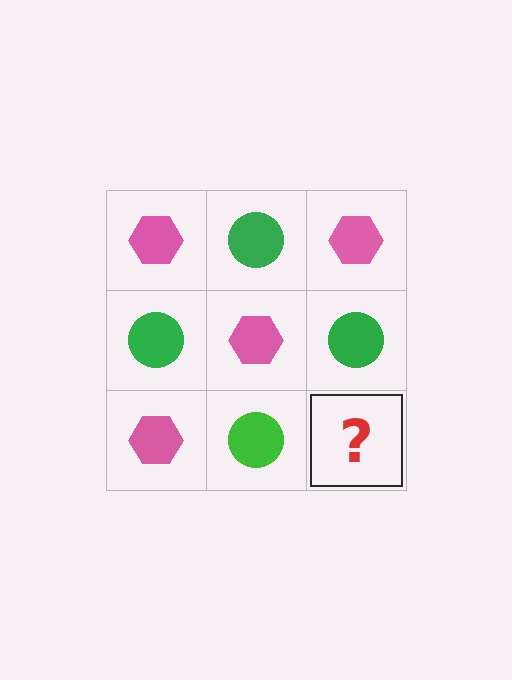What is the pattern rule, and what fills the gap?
The rule is that it alternates pink hexagon and green circle in a checkerboard pattern. The gap should be filled with a pink hexagon.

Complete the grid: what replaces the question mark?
The question mark should be replaced with a pink hexagon.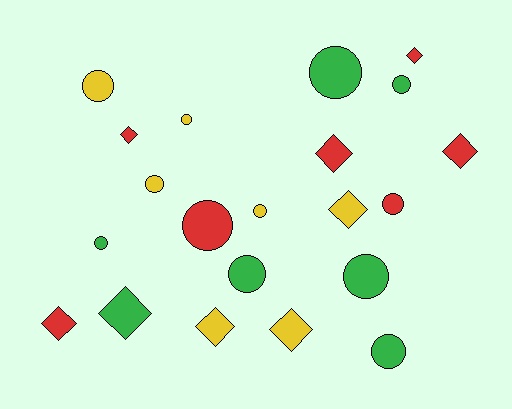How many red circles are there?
There are 2 red circles.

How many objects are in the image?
There are 21 objects.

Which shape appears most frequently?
Circle, with 12 objects.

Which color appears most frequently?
Red, with 7 objects.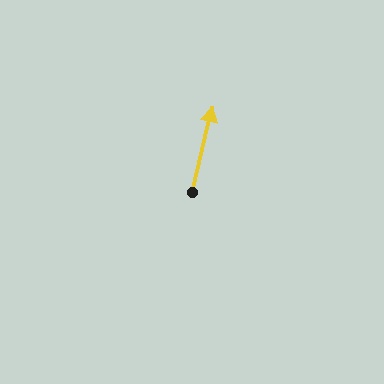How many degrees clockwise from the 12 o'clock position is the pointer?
Approximately 13 degrees.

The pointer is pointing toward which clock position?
Roughly 12 o'clock.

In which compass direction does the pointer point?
North.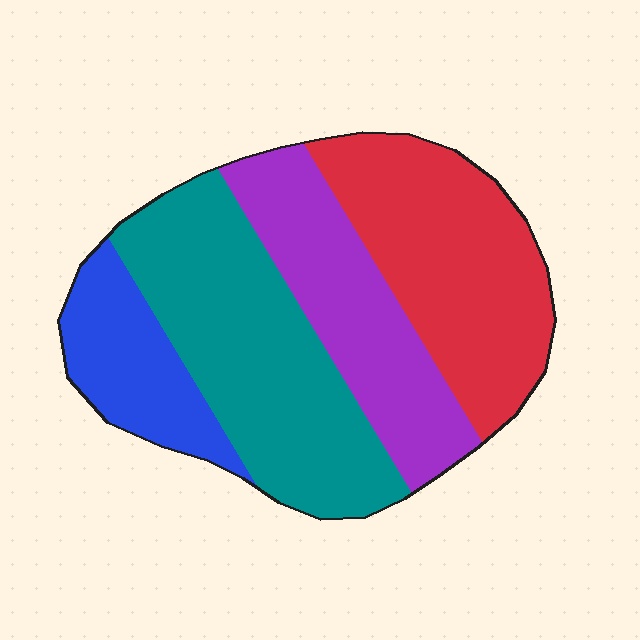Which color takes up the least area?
Blue, at roughly 15%.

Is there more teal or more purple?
Teal.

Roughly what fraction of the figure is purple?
Purple covers roughly 25% of the figure.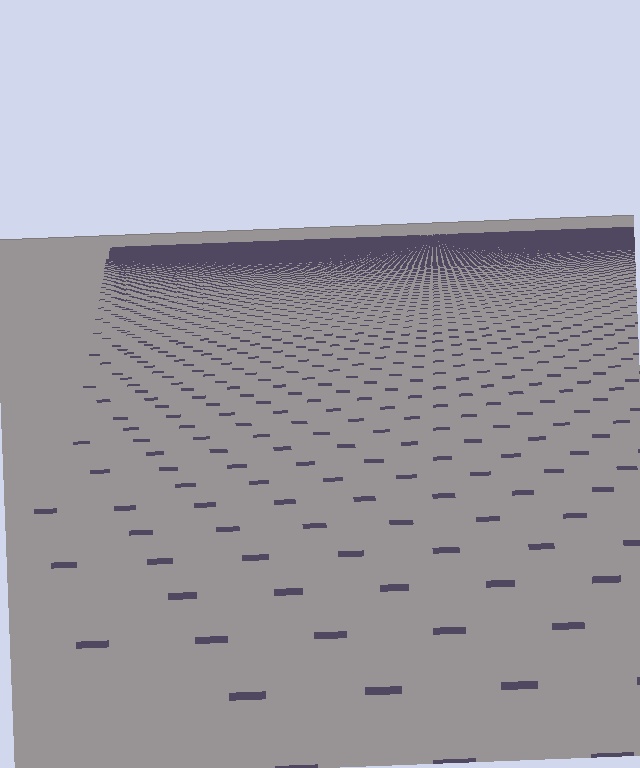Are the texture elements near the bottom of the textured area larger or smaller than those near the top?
Larger. Near the bottom, elements are closer to the viewer and appear at a bigger on-screen size.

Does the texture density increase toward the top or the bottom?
Density increases toward the top.